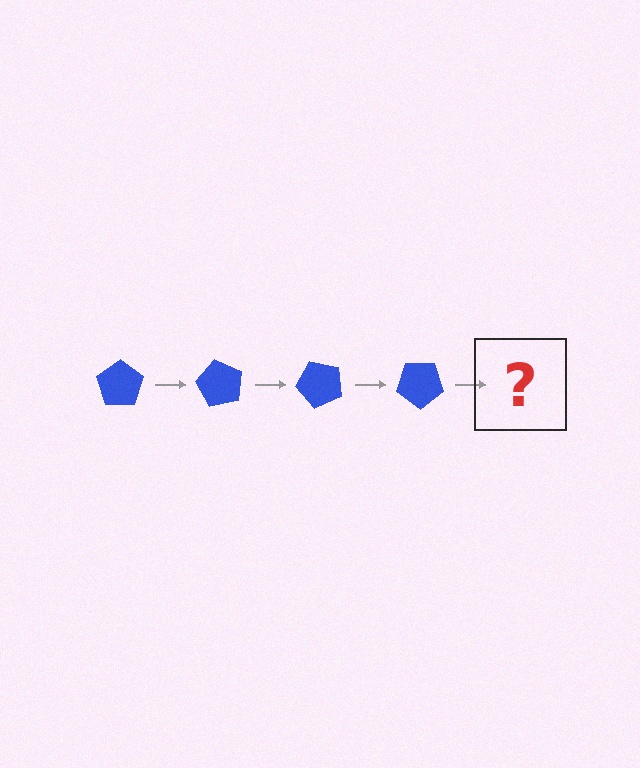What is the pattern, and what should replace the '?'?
The pattern is that the pentagon rotates 60 degrees each step. The '?' should be a blue pentagon rotated 240 degrees.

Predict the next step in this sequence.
The next step is a blue pentagon rotated 240 degrees.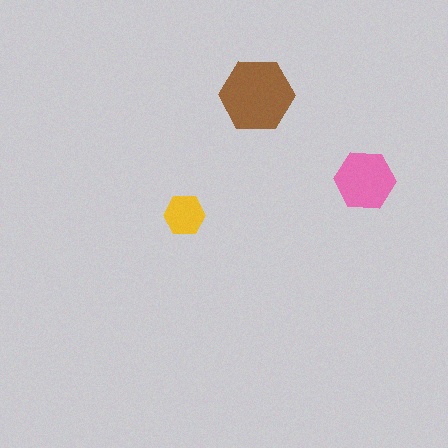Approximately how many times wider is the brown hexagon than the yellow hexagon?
About 2 times wider.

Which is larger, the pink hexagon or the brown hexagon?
The brown one.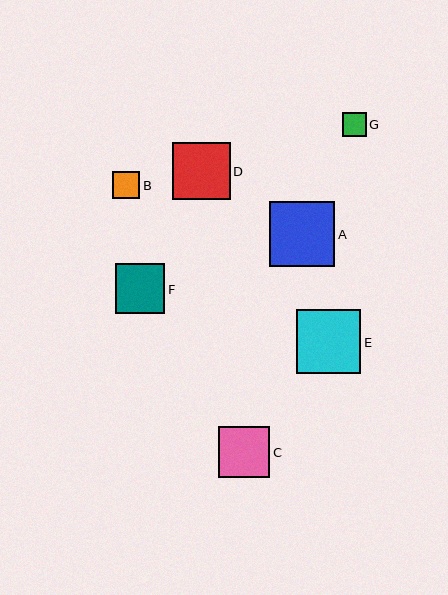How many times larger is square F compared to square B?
Square F is approximately 1.8 times the size of square B.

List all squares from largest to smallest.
From largest to smallest: A, E, D, C, F, B, G.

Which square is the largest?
Square A is the largest with a size of approximately 65 pixels.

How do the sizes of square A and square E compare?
Square A and square E are approximately the same size.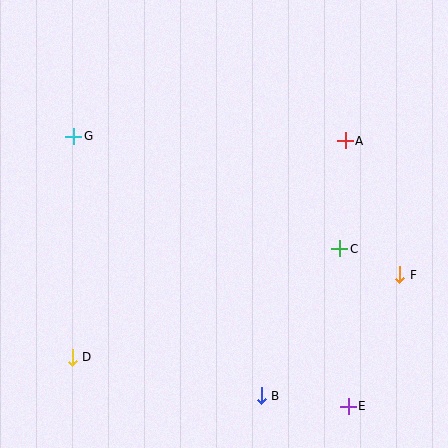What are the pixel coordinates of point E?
Point E is at (348, 406).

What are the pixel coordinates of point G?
Point G is at (74, 136).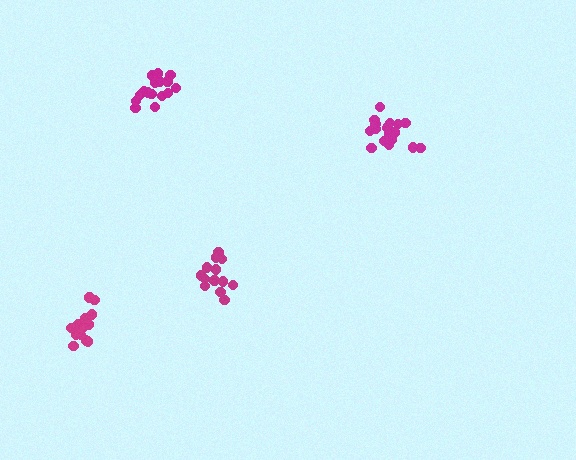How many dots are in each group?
Group 1: 14 dots, Group 2: 17 dots, Group 3: 18 dots, Group 4: 13 dots (62 total).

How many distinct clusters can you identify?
There are 4 distinct clusters.